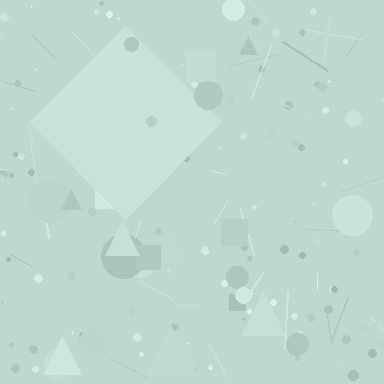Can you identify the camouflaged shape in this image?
The camouflaged shape is a diamond.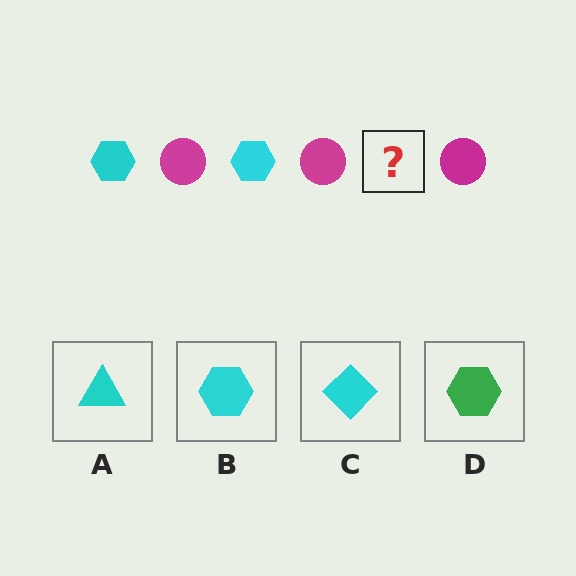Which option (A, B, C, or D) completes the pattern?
B.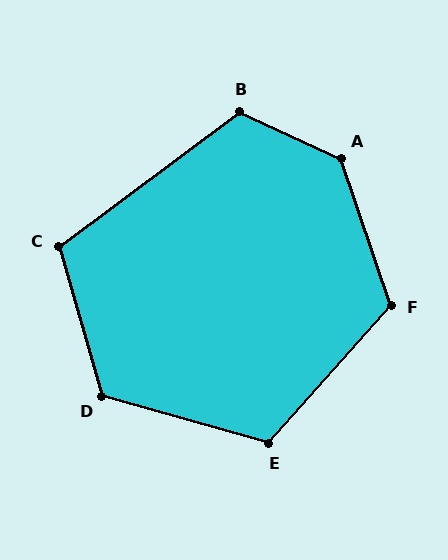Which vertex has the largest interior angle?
A, at approximately 133 degrees.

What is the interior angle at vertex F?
Approximately 120 degrees (obtuse).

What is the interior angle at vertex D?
Approximately 122 degrees (obtuse).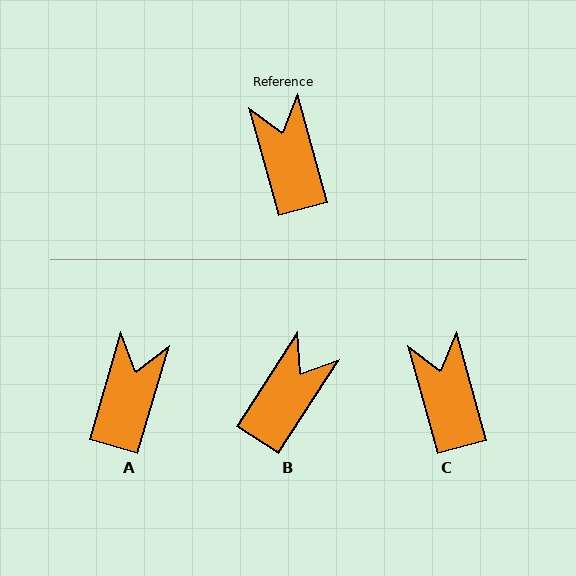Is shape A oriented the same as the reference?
No, it is off by about 32 degrees.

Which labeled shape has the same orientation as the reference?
C.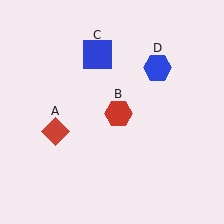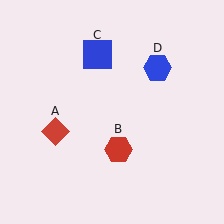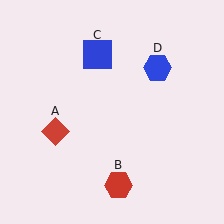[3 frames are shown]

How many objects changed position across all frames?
1 object changed position: red hexagon (object B).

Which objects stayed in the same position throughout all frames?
Red diamond (object A) and blue square (object C) and blue hexagon (object D) remained stationary.